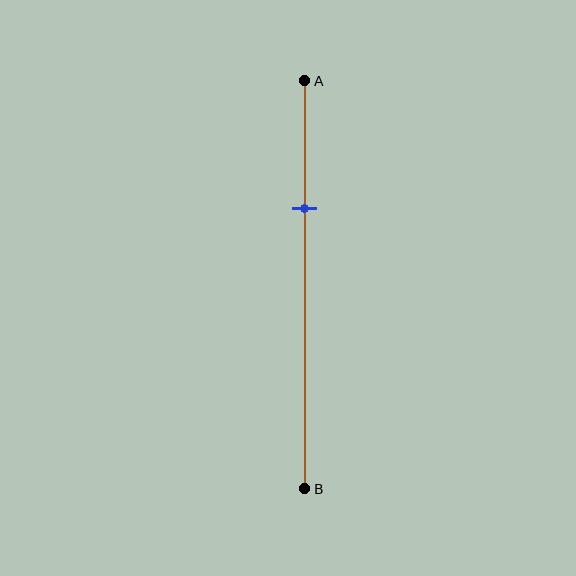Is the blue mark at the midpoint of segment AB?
No, the mark is at about 30% from A, not at the 50% midpoint.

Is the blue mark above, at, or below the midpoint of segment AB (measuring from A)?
The blue mark is above the midpoint of segment AB.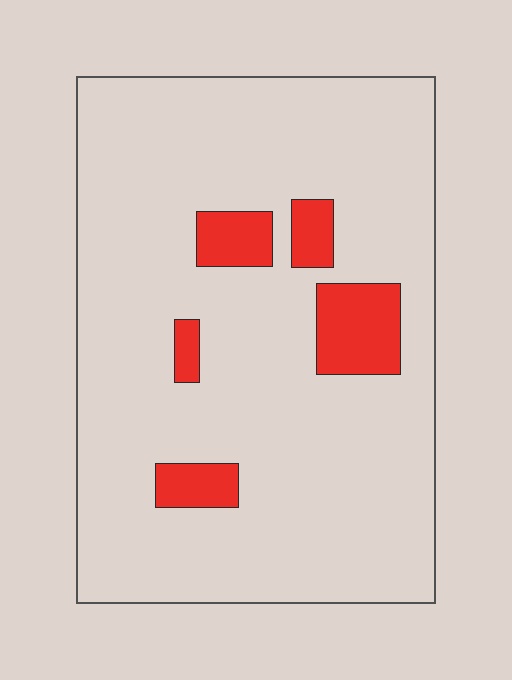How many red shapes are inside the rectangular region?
5.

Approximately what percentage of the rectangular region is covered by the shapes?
Approximately 10%.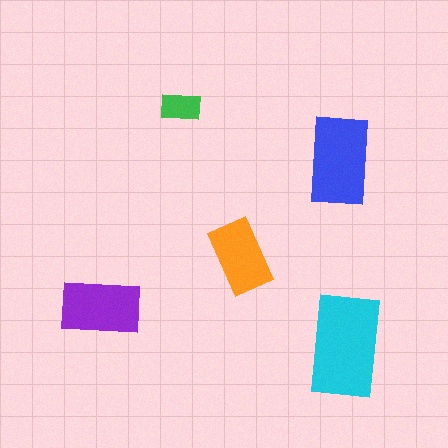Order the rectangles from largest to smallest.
the cyan one, the blue one, the purple one, the orange one, the green one.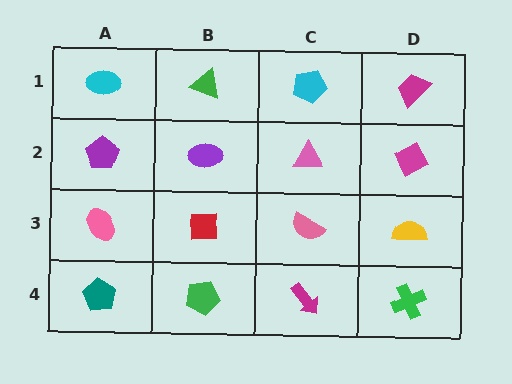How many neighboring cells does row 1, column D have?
2.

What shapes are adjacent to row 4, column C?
A pink semicircle (row 3, column C), a green pentagon (row 4, column B), a green cross (row 4, column D).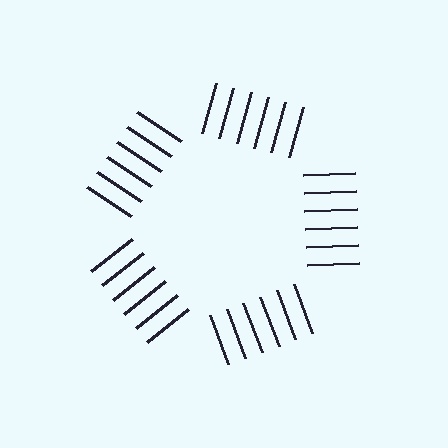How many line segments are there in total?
30 — 6 along each of the 5 edges.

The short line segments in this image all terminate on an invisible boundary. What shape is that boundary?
An illusory pentagon — the line segments terminate on its edges but no continuous stroke is drawn.